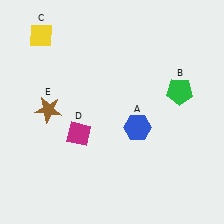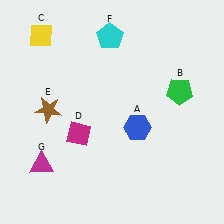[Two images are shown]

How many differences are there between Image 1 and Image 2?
There are 2 differences between the two images.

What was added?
A cyan pentagon (F), a magenta triangle (G) were added in Image 2.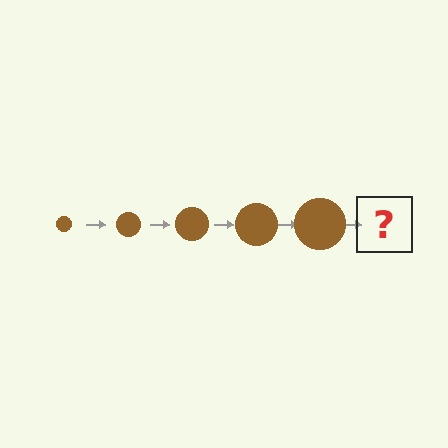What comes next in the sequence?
The next element should be a brown circle, larger than the previous one.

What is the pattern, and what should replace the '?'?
The pattern is that the circle gets progressively larger each step. The '?' should be a brown circle, larger than the previous one.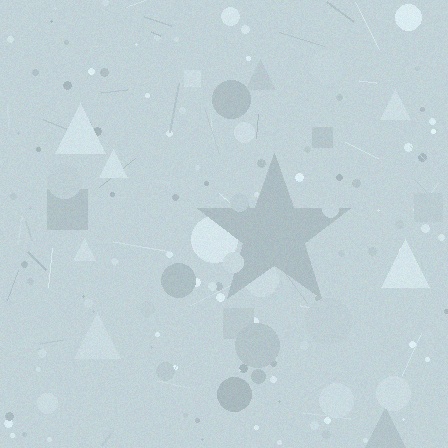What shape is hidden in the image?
A star is hidden in the image.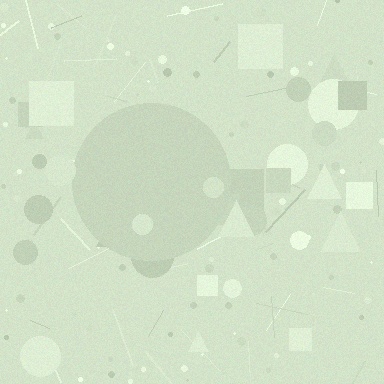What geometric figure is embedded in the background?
A circle is embedded in the background.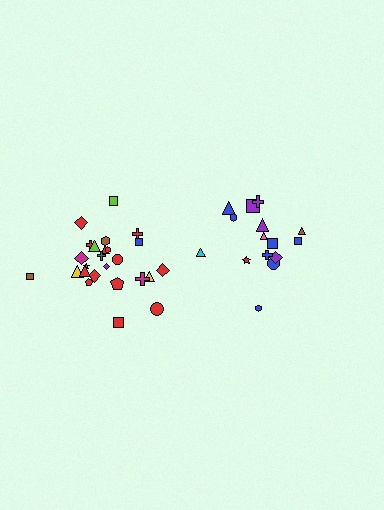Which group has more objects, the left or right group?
The left group.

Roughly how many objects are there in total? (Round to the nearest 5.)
Roughly 40 objects in total.